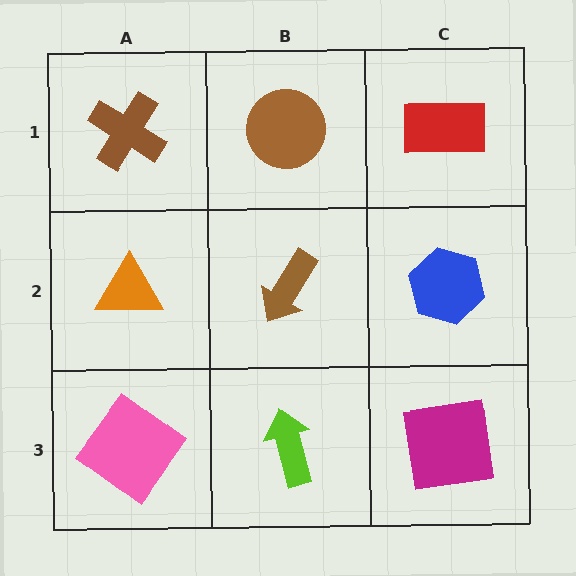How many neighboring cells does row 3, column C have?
2.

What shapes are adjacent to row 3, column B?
A brown arrow (row 2, column B), a pink diamond (row 3, column A), a magenta square (row 3, column C).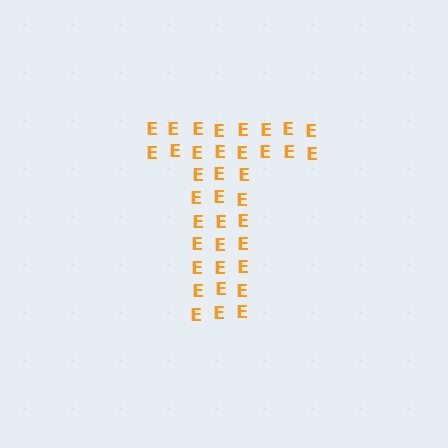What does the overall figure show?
The overall figure shows the letter T.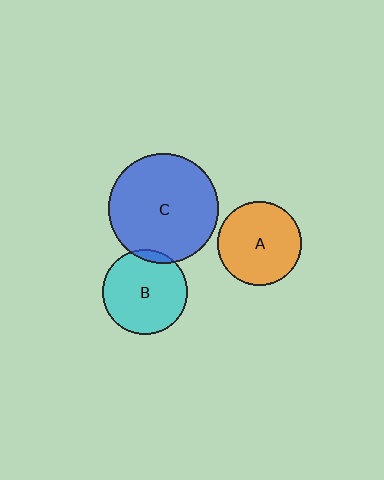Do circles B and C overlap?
Yes.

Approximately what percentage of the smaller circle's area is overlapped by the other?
Approximately 5%.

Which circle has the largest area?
Circle C (blue).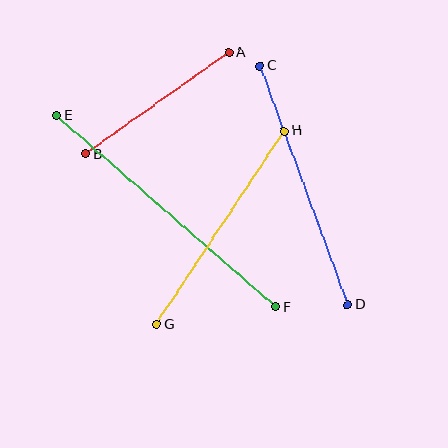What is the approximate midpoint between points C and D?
The midpoint is at approximately (304, 185) pixels.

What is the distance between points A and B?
The distance is approximately 175 pixels.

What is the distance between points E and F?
The distance is approximately 291 pixels.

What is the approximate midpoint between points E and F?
The midpoint is at approximately (166, 211) pixels.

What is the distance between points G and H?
The distance is approximately 232 pixels.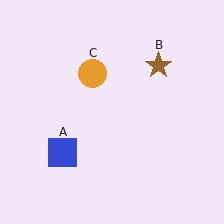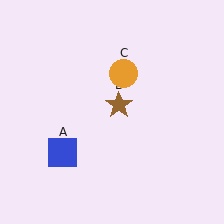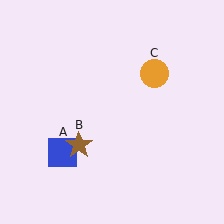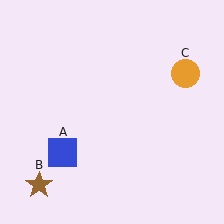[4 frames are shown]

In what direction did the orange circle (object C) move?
The orange circle (object C) moved right.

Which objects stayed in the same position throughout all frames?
Blue square (object A) remained stationary.